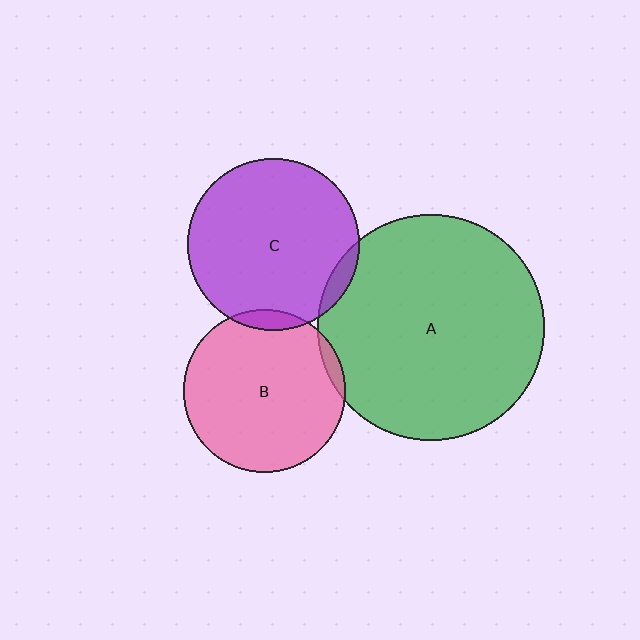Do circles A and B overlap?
Yes.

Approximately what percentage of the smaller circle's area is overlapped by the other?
Approximately 5%.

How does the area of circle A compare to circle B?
Approximately 1.9 times.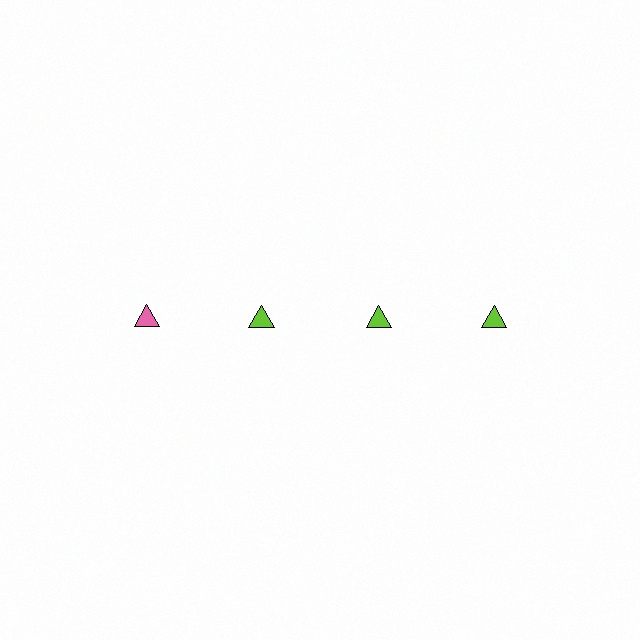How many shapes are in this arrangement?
There are 4 shapes arranged in a grid pattern.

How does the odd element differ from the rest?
It has a different color: pink instead of lime.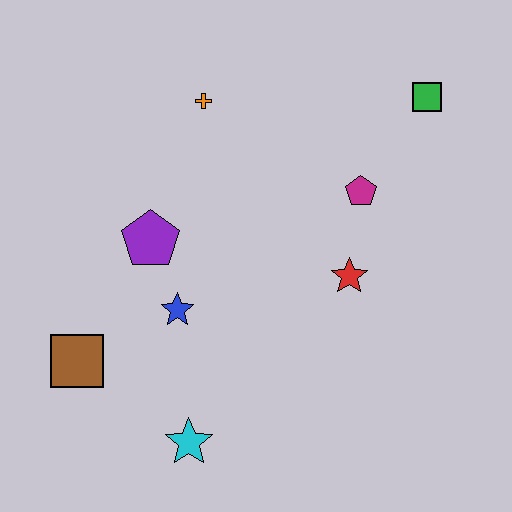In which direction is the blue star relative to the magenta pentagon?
The blue star is to the left of the magenta pentagon.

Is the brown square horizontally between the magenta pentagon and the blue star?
No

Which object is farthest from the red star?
The brown square is farthest from the red star.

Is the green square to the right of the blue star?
Yes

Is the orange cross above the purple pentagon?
Yes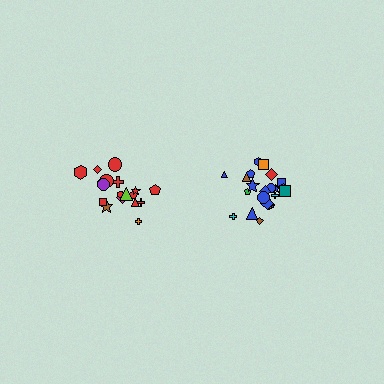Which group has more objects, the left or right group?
The right group.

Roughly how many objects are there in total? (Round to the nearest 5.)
Roughly 40 objects in total.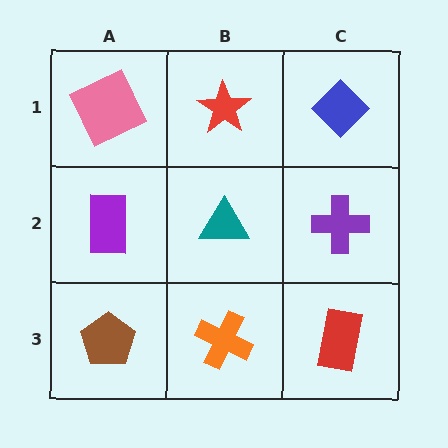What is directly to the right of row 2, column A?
A teal triangle.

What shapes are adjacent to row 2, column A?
A pink square (row 1, column A), a brown pentagon (row 3, column A), a teal triangle (row 2, column B).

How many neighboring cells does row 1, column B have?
3.